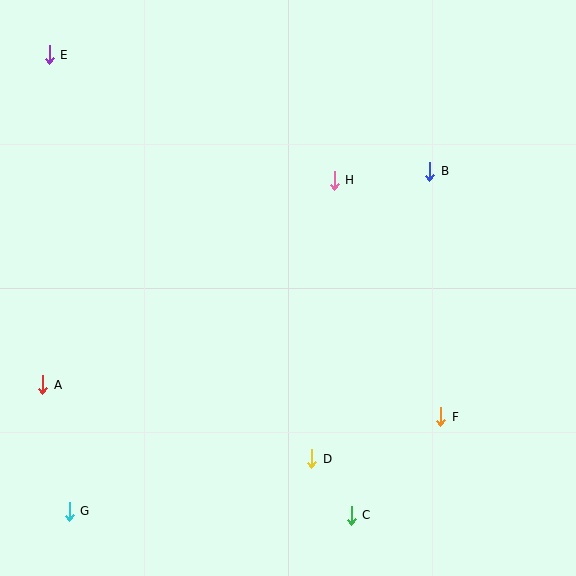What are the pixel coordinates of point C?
Point C is at (351, 515).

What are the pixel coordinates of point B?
Point B is at (430, 171).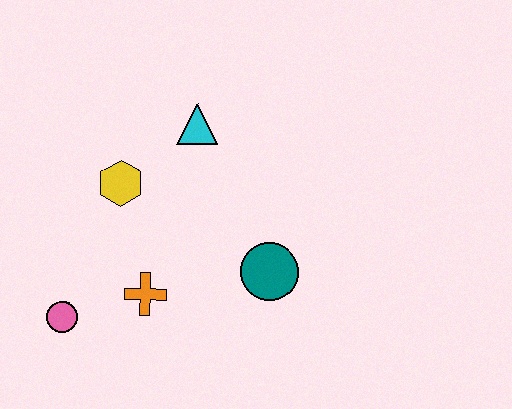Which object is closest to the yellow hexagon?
The cyan triangle is closest to the yellow hexagon.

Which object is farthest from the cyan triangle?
The pink circle is farthest from the cyan triangle.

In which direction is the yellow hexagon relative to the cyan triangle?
The yellow hexagon is to the left of the cyan triangle.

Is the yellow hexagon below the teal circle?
No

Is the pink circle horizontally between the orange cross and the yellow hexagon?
No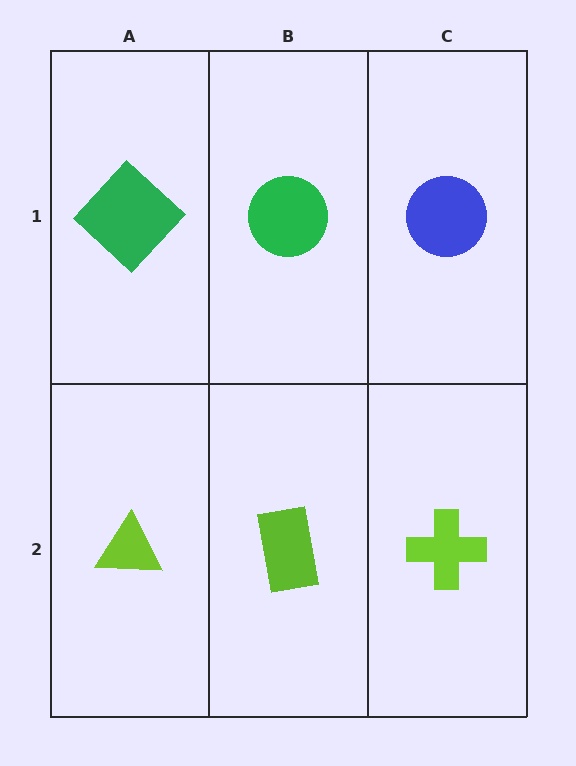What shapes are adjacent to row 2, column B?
A green circle (row 1, column B), a lime triangle (row 2, column A), a lime cross (row 2, column C).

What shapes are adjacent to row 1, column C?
A lime cross (row 2, column C), a green circle (row 1, column B).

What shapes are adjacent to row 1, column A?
A lime triangle (row 2, column A), a green circle (row 1, column B).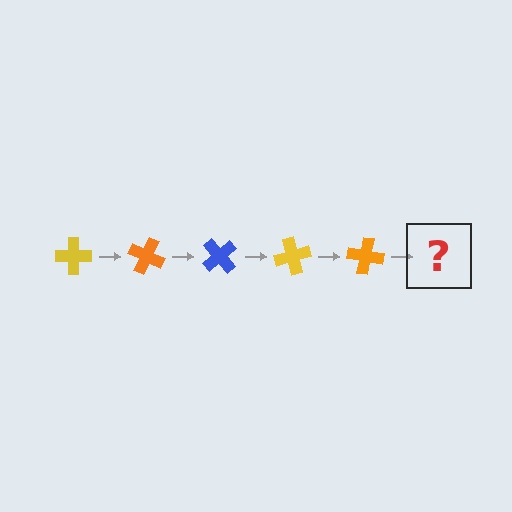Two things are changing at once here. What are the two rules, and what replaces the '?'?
The two rules are that it rotates 25 degrees each step and the color cycles through yellow, orange, and blue. The '?' should be a blue cross, rotated 125 degrees from the start.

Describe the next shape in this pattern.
It should be a blue cross, rotated 125 degrees from the start.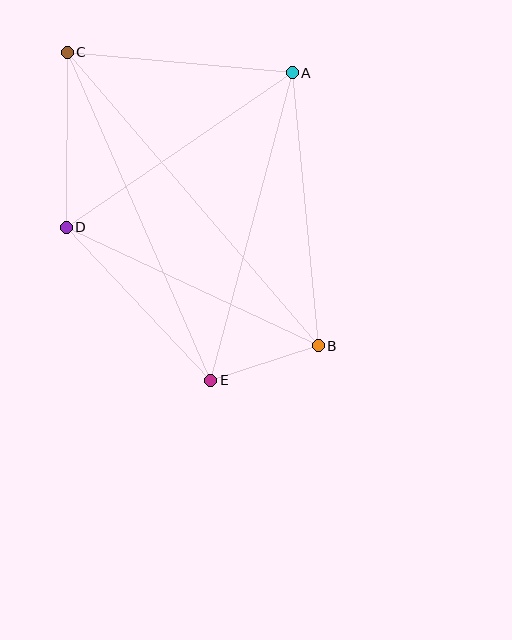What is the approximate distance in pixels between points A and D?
The distance between A and D is approximately 274 pixels.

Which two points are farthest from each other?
Points B and C are farthest from each other.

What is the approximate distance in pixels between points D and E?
The distance between D and E is approximately 211 pixels.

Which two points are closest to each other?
Points B and E are closest to each other.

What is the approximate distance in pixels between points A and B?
The distance between A and B is approximately 274 pixels.